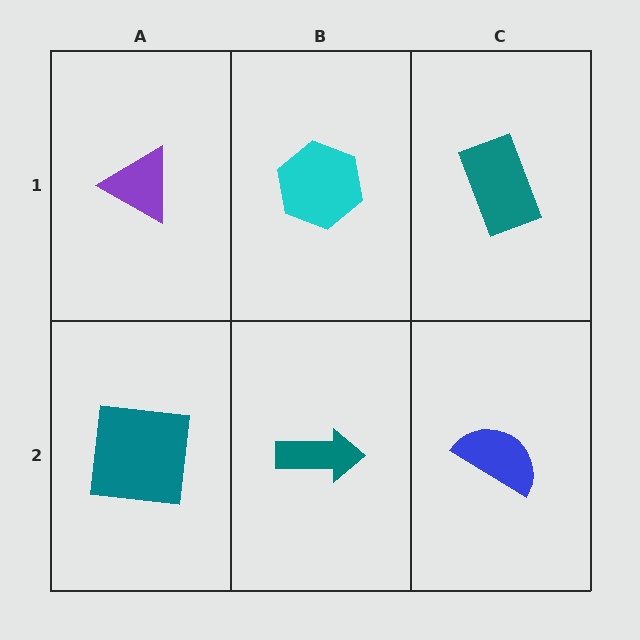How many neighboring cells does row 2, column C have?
2.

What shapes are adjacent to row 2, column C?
A teal rectangle (row 1, column C), a teal arrow (row 2, column B).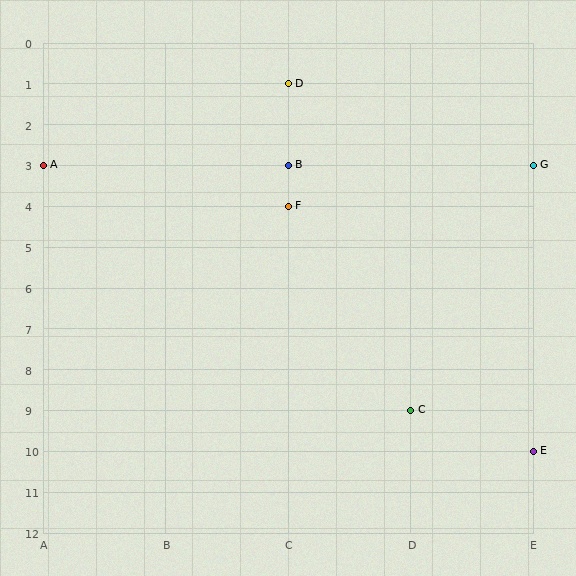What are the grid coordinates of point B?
Point B is at grid coordinates (C, 3).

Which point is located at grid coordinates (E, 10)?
Point E is at (E, 10).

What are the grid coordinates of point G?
Point G is at grid coordinates (E, 3).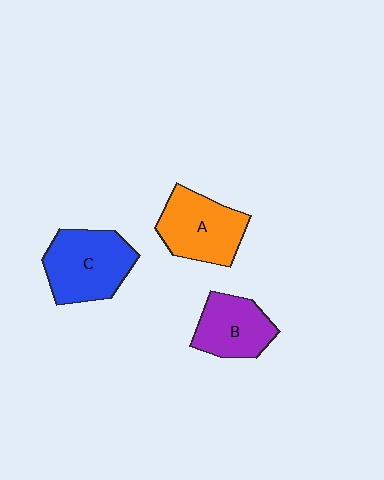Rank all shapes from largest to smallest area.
From largest to smallest: C (blue), A (orange), B (purple).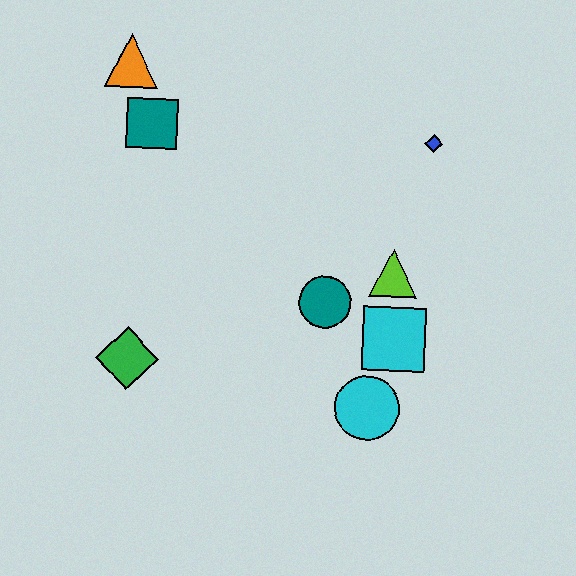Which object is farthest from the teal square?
The cyan circle is farthest from the teal square.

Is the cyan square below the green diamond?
No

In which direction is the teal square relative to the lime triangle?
The teal square is to the left of the lime triangle.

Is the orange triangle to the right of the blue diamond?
No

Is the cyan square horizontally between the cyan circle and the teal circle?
No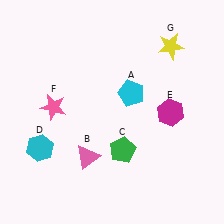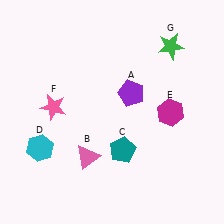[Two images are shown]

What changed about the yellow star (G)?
In Image 1, G is yellow. In Image 2, it changed to green.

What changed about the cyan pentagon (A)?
In Image 1, A is cyan. In Image 2, it changed to purple.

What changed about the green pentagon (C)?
In Image 1, C is green. In Image 2, it changed to teal.